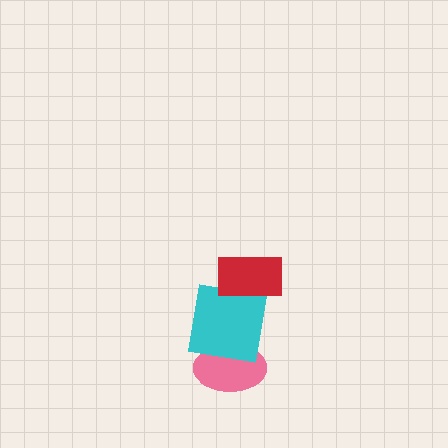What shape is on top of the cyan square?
The red rectangle is on top of the cyan square.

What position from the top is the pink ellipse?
The pink ellipse is 3rd from the top.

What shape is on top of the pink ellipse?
The cyan square is on top of the pink ellipse.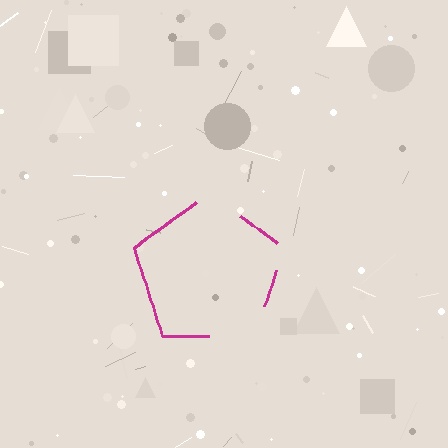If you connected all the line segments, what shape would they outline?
They would outline a pentagon.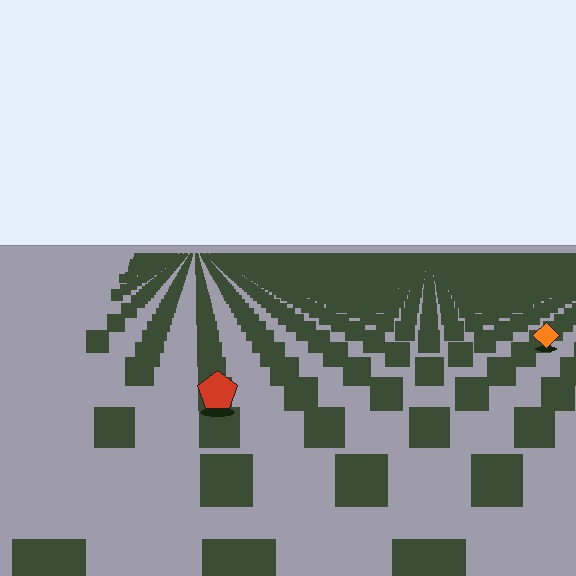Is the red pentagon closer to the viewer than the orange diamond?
Yes. The red pentagon is closer — you can tell from the texture gradient: the ground texture is coarser near it.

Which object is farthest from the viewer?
The orange diamond is farthest from the viewer. It appears smaller and the ground texture around it is denser.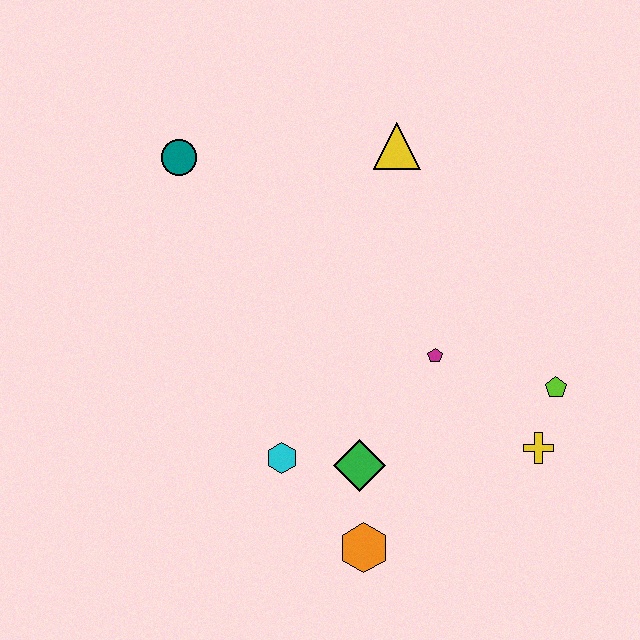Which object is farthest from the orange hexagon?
The teal circle is farthest from the orange hexagon.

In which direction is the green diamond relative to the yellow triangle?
The green diamond is below the yellow triangle.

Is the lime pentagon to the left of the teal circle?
No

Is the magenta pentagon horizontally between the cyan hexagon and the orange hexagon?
No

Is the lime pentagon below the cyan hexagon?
No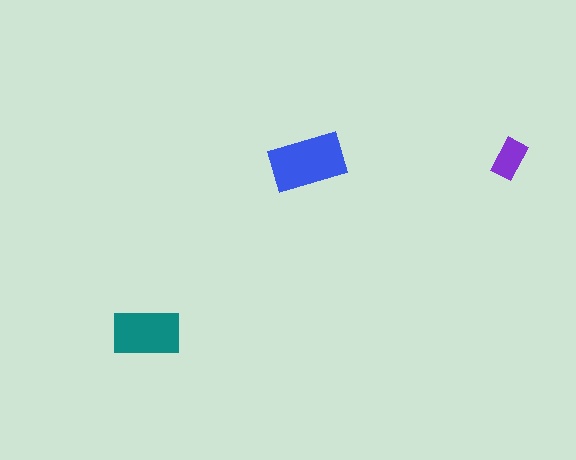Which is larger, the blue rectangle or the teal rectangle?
The blue one.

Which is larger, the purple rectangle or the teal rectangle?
The teal one.